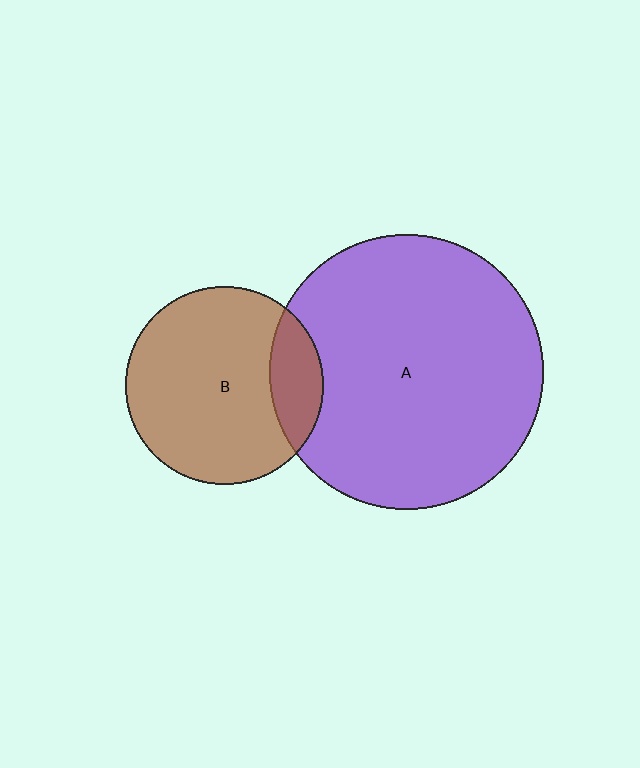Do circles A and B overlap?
Yes.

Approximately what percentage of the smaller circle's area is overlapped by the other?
Approximately 20%.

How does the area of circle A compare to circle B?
Approximately 1.9 times.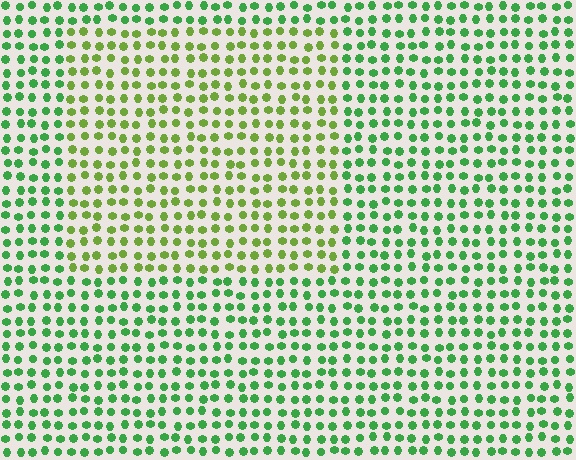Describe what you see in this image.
The image is filled with small green elements in a uniform arrangement. A rectangle-shaped region is visible where the elements are tinted to a slightly different hue, forming a subtle color boundary.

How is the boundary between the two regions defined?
The boundary is defined purely by a slight shift in hue (about 37 degrees). Spacing, size, and orientation are identical on both sides.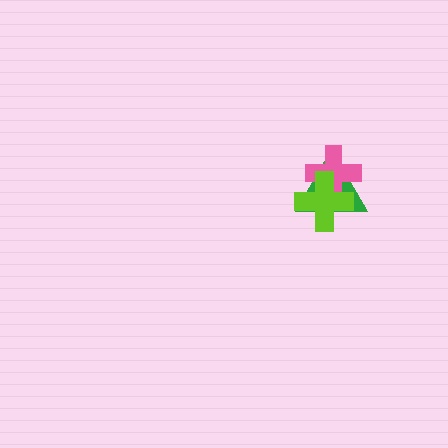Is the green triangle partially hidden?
Yes, it is partially covered by another shape.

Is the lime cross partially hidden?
No, no other shape covers it.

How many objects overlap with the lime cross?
2 objects overlap with the lime cross.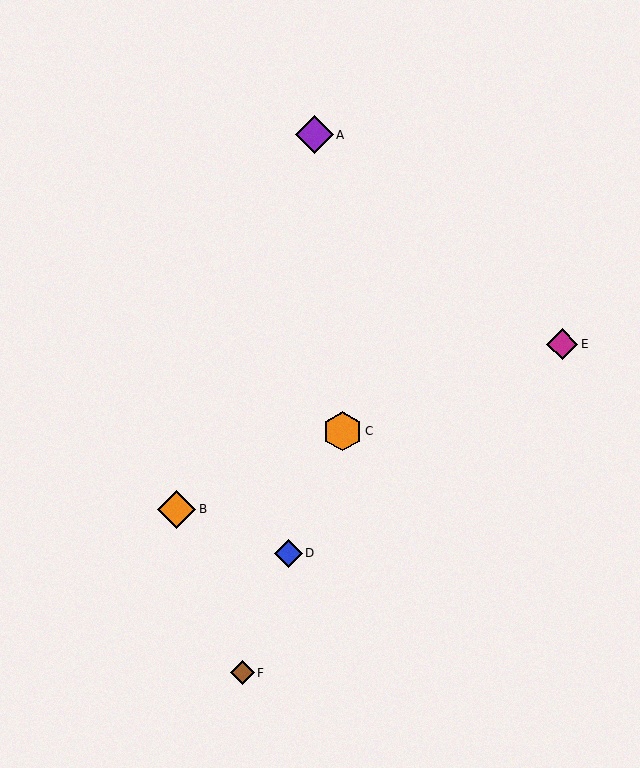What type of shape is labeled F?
Shape F is a brown diamond.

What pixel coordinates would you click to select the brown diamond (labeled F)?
Click at (242, 673) to select the brown diamond F.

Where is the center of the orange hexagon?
The center of the orange hexagon is at (343, 431).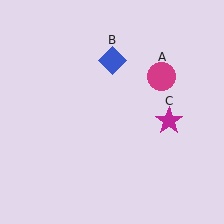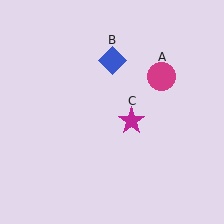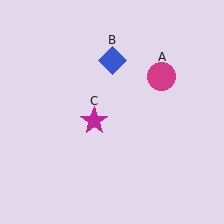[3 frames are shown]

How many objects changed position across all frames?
1 object changed position: magenta star (object C).